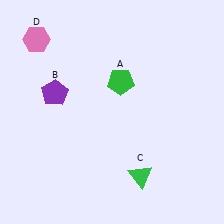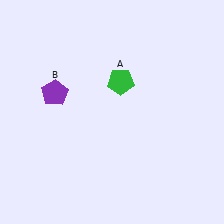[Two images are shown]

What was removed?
The green triangle (C), the pink hexagon (D) were removed in Image 2.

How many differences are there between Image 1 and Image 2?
There are 2 differences between the two images.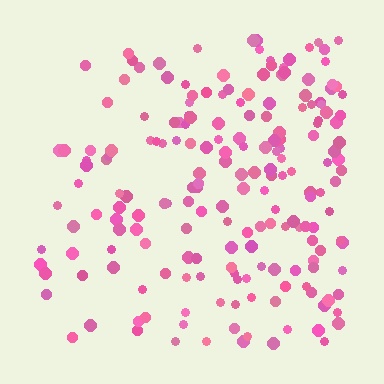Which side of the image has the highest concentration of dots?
The right.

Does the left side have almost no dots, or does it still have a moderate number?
Still a moderate number, just noticeably fewer than the right.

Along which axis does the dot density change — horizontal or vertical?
Horizontal.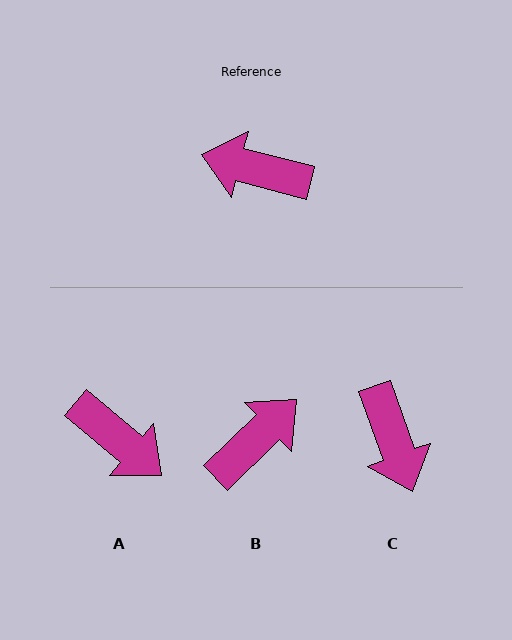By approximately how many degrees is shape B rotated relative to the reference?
Approximately 122 degrees clockwise.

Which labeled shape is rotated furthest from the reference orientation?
A, about 154 degrees away.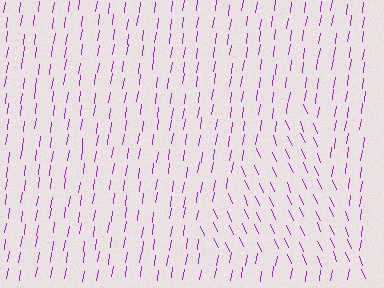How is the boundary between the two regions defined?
The boundary is defined purely by a change in line orientation (approximately 32 degrees difference). All lines are the same color and thickness.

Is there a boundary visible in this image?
Yes, there is a texture boundary formed by a change in line orientation.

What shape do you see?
I see a triangle.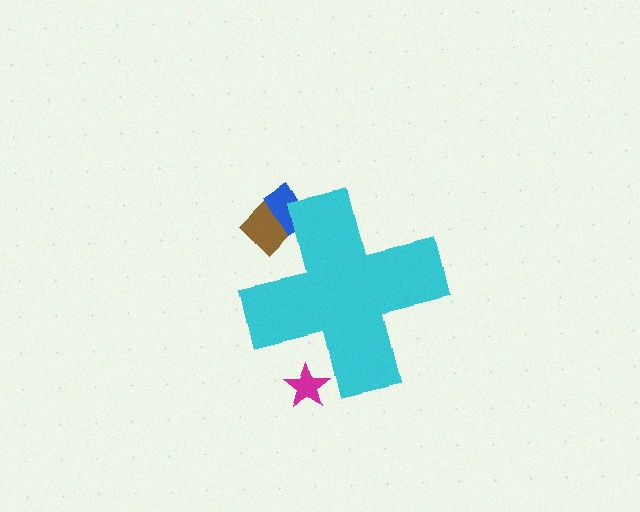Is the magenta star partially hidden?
Yes, the magenta star is partially hidden behind the cyan cross.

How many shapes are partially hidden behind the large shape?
3 shapes are partially hidden.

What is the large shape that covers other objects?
A cyan cross.